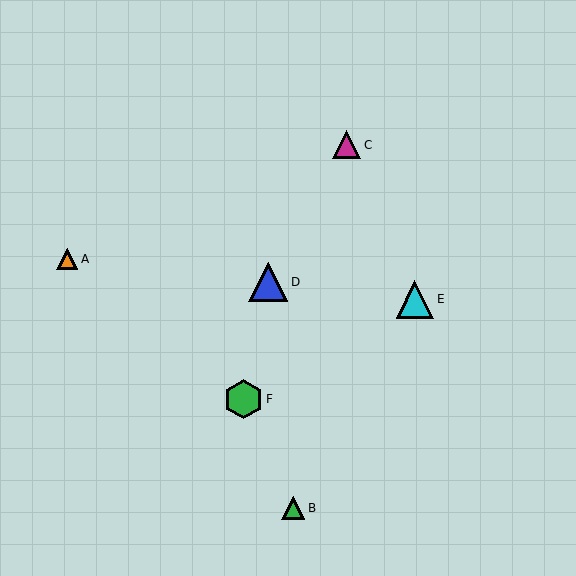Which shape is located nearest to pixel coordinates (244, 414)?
The green hexagon (labeled F) at (244, 399) is nearest to that location.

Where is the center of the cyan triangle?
The center of the cyan triangle is at (415, 299).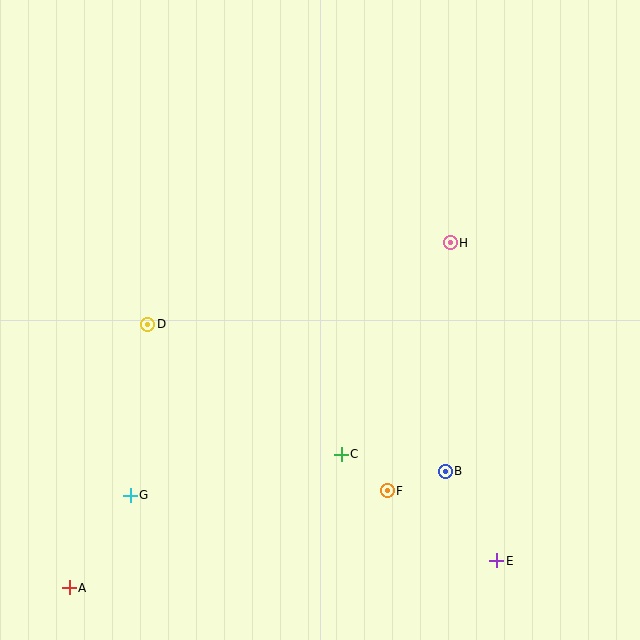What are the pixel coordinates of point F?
Point F is at (387, 491).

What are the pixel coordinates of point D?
Point D is at (148, 324).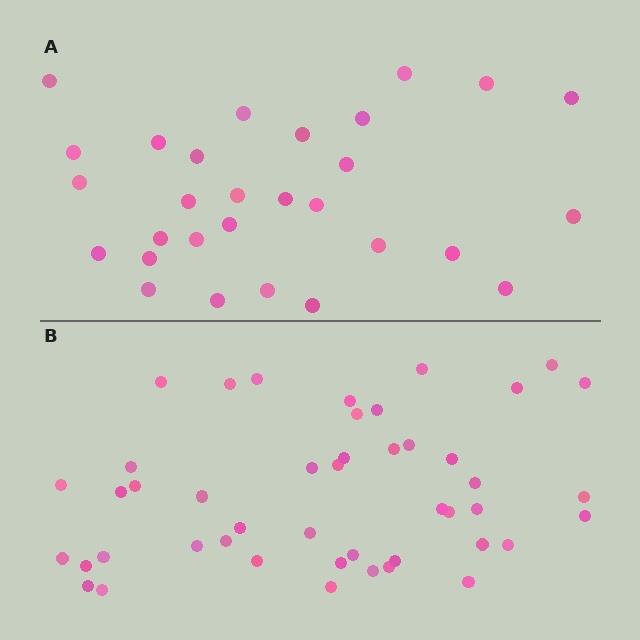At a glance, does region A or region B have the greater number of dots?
Region B (the bottom region) has more dots.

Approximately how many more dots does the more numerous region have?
Region B has approximately 15 more dots than region A.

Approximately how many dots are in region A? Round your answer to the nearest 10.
About 30 dots. (The exact count is 29, which rounds to 30.)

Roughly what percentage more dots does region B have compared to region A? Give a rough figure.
About 60% more.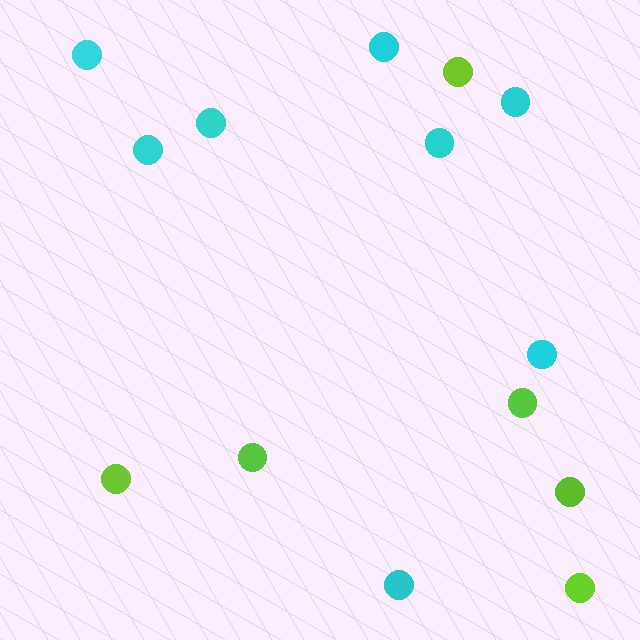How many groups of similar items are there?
There are 2 groups: one group of lime circles (6) and one group of cyan circles (8).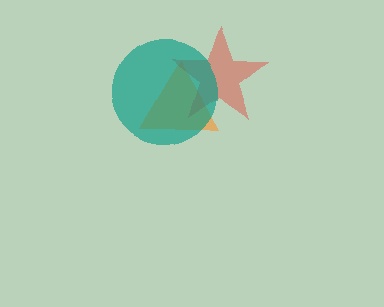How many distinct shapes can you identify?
There are 3 distinct shapes: an orange triangle, a red star, a teal circle.